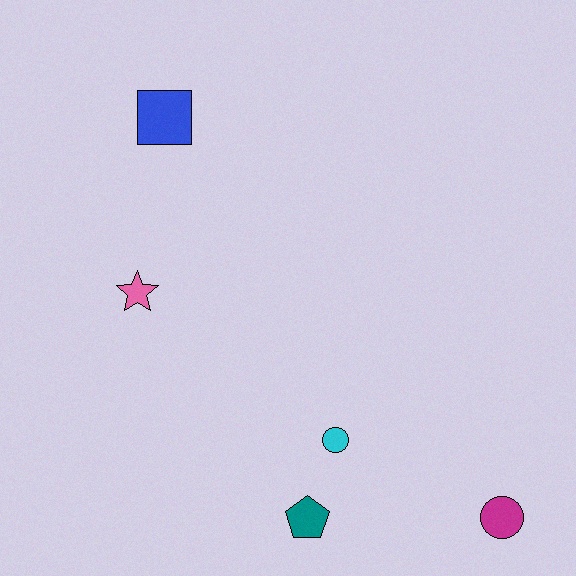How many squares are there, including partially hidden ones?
There is 1 square.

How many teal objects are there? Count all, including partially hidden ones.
There is 1 teal object.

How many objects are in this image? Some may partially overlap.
There are 5 objects.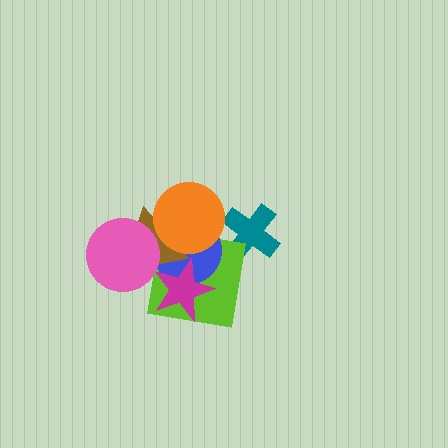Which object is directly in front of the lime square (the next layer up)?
The blue circle is directly in front of the lime square.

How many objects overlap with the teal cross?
0 objects overlap with the teal cross.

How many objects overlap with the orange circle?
3 objects overlap with the orange circle.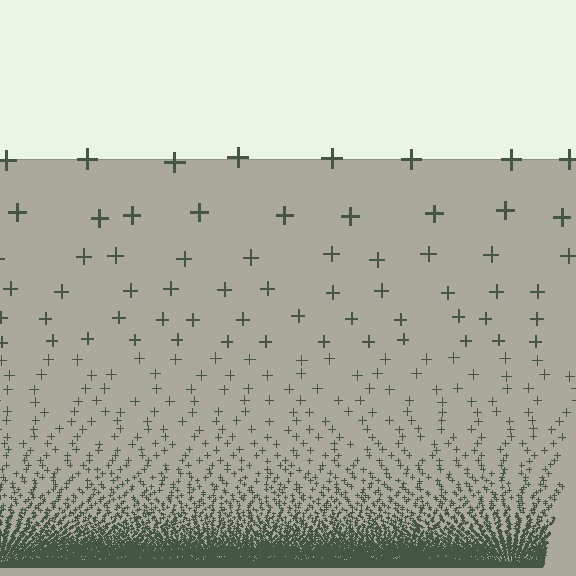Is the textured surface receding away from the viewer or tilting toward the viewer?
The surface appears to tilt toward the viewer. Texture elements get larger and sparser toward the top.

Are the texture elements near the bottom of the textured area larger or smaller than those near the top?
Smaller. The gradient is inverted — elements near the bottom are smaller and denser.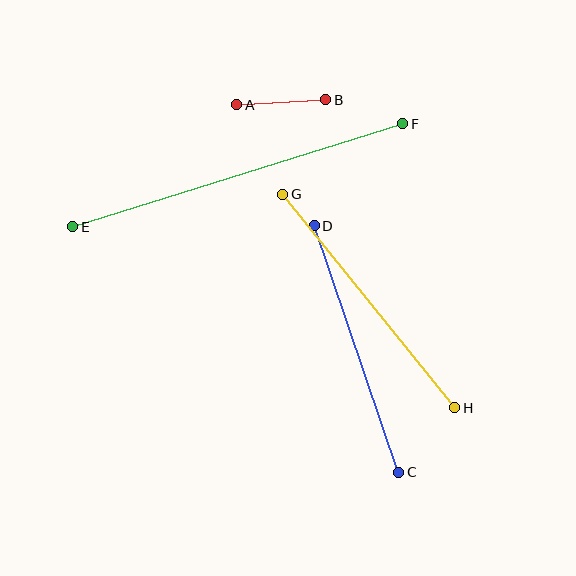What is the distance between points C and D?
The distance is approximately 260 pixels.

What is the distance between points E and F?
The distance is approximately 346 pixels.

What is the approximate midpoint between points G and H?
The midpoint is at approximately (369, 301) pixels.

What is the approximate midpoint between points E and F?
The midpoint is at approximately (238, 175) pixels.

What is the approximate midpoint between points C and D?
The midpoint is at approximately (357, 349) pixels.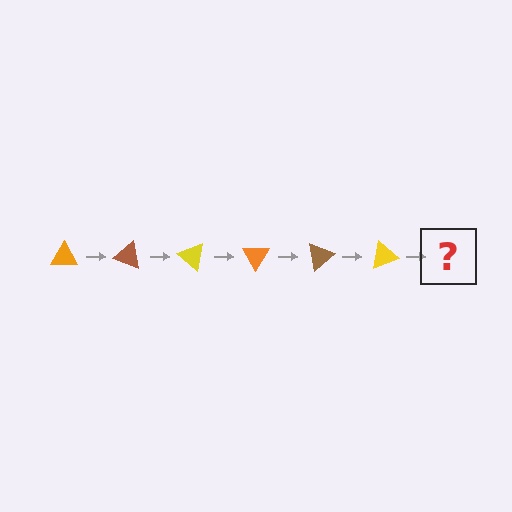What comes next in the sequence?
The next element should be an orange triangle, rotated 120 degrees from the start.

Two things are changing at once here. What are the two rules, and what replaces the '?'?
The two rules are that it rotates 20 degrees each step and the color cycles through orange, brown, and yellow. The '?' should be an orange triangle, rotated 120 degrees from the start.